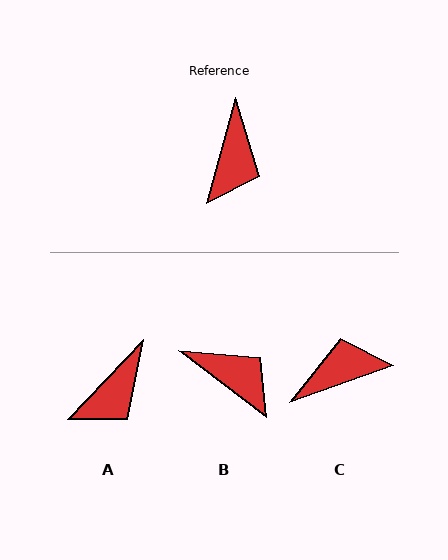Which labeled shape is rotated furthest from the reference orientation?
C, about 125 degrees away.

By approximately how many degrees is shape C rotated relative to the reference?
Approximately 125 degrees counter-clockwise.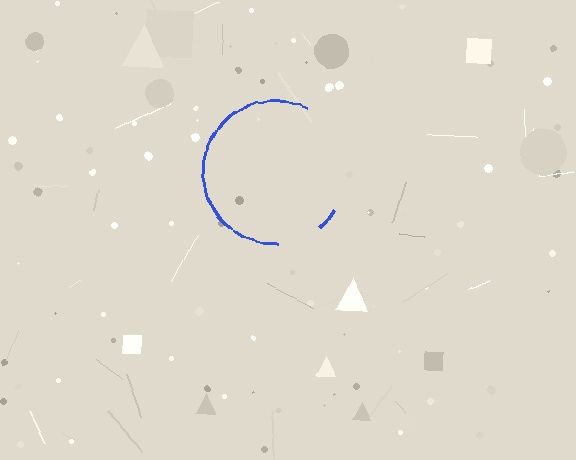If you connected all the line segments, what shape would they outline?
They would outline a circle.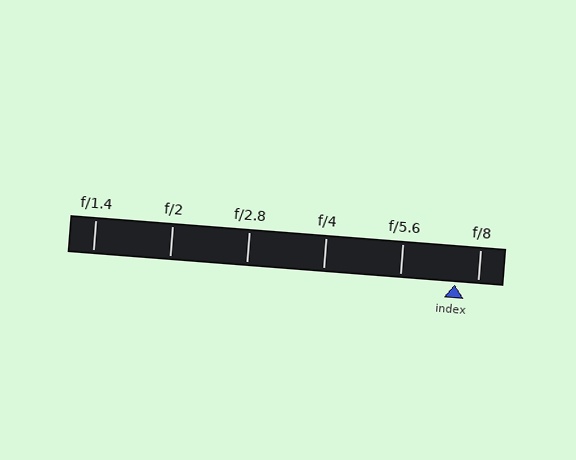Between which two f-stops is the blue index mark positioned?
The index mark is between f/5.6 and f/8.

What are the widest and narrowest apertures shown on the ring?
The widest aperture shown is f/1.4 and the narrowest is f/8.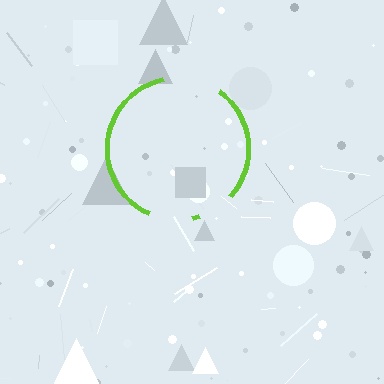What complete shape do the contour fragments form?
The contour fragments form a circle.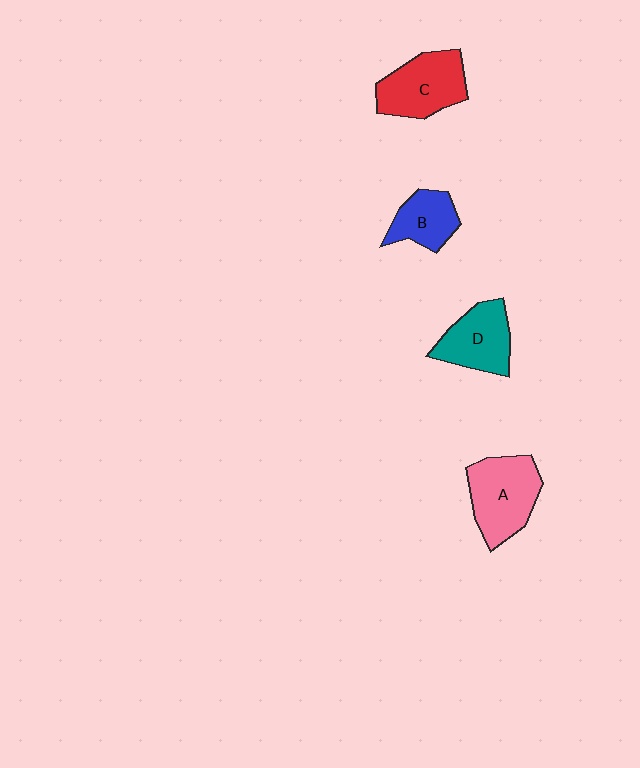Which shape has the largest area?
Shape A (pink).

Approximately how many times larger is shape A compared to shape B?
Approximately 1.6 times.